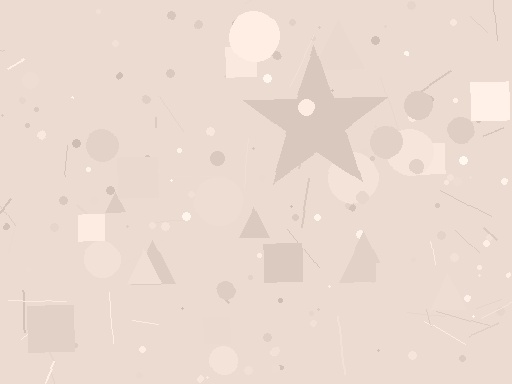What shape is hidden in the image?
A star is hidden in the image.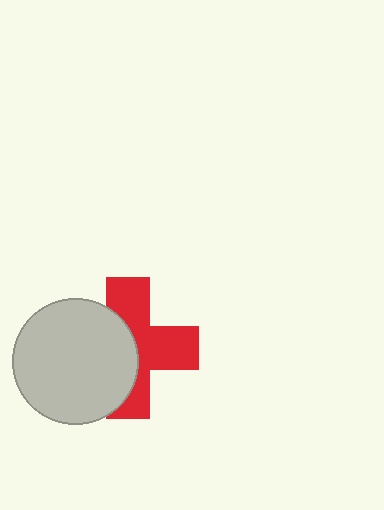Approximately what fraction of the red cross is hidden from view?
Roughly 45% of the red cross is hidden behind the light gray circle.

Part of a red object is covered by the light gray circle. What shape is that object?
It is a cross.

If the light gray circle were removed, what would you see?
You would see the complete red cross.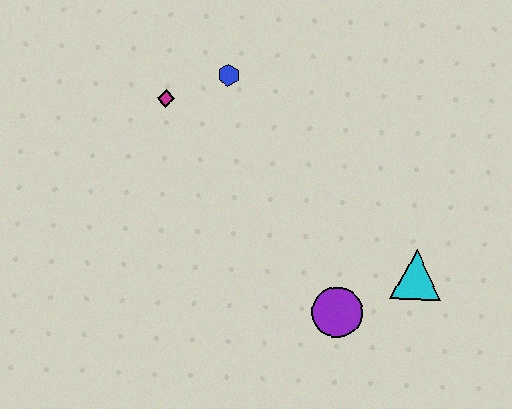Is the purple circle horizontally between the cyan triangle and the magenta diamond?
Yes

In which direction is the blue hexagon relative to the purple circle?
The blue hexagon is above the purple circle.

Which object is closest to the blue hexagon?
The magenta diamond is closest to the blue hexagon.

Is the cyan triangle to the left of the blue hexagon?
No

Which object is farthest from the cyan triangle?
The magenta diamond is farthest from the cyan triangle.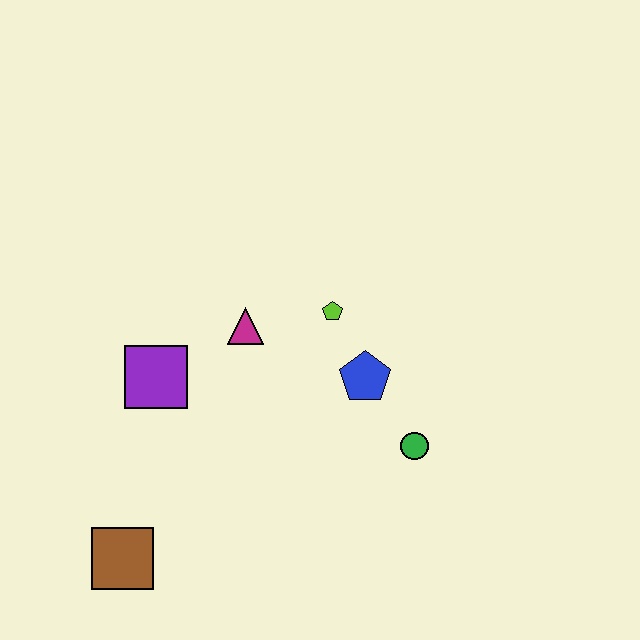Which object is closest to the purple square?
The magenta triangle is closest to the purple square.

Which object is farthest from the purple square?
The green circle is farthest from the purple square.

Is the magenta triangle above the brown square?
Yes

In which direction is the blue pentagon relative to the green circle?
The blue pentagon is above the green circle.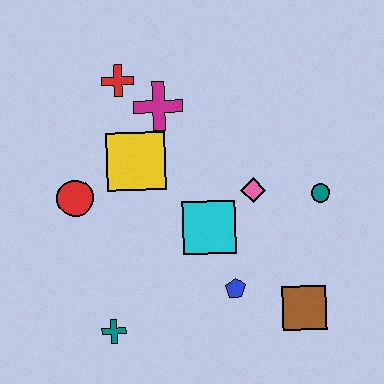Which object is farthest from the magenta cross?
The brown square is farthest from the magenta cross.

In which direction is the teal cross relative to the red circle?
The teal cross is below the red circle.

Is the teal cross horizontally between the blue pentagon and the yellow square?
No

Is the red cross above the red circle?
Yes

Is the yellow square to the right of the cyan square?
No